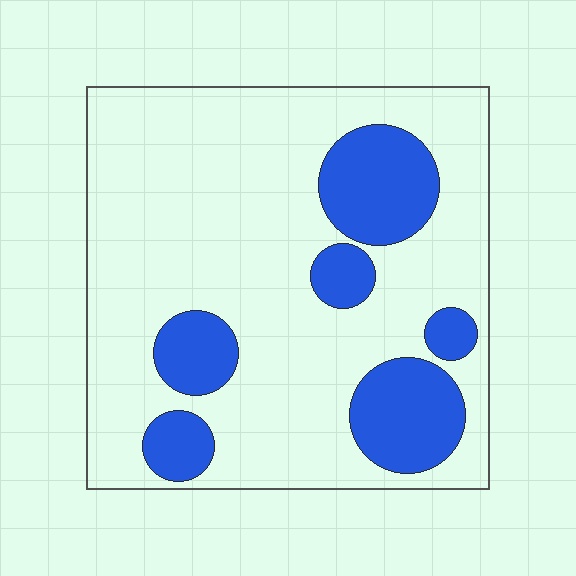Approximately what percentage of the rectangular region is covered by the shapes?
Approximately 25%.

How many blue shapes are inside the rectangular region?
6.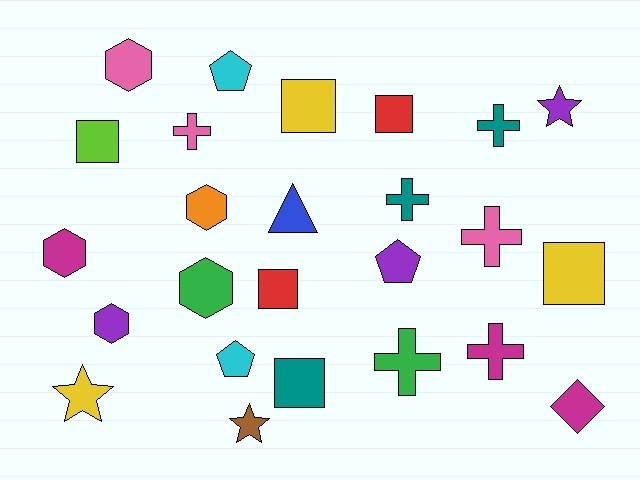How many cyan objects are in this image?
There are 2 cyan objects.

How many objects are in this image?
There are 25 objects.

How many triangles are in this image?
There is 1 triangle.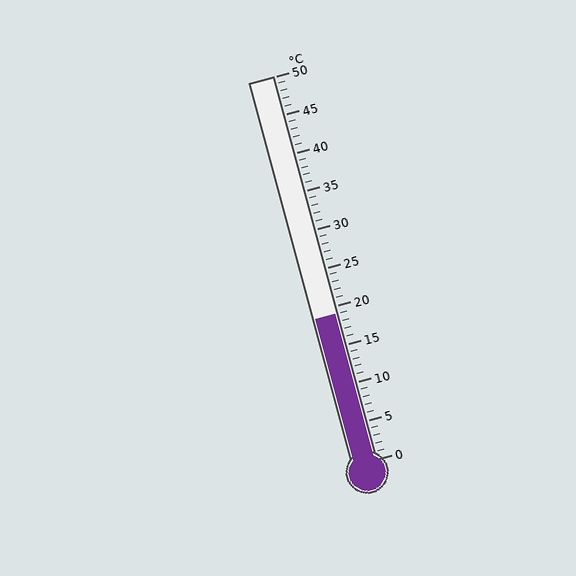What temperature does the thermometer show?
The thermometer shows approximately 19°C.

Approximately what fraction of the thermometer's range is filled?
The thermometer is filled to approximately 40% of its range.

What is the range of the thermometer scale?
The thermometer scale ranges from 0°C to 50°C.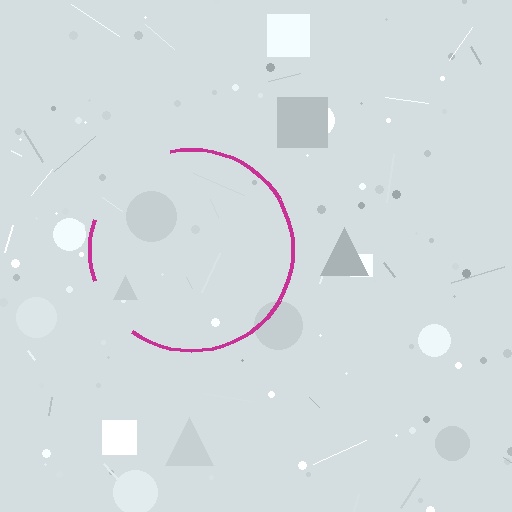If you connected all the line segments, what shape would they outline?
They would outline a circle.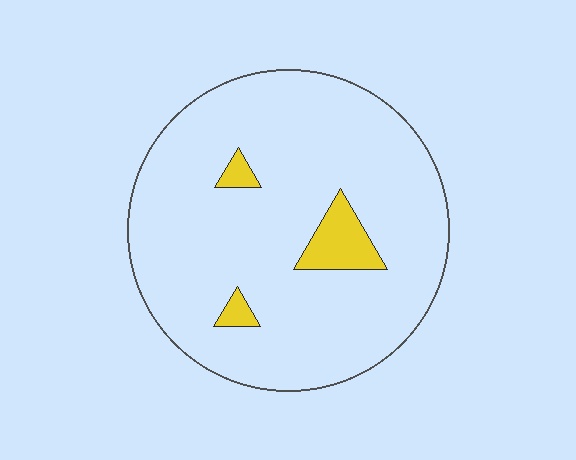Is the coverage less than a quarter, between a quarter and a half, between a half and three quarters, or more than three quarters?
Less than a quarter.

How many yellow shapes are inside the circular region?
3.